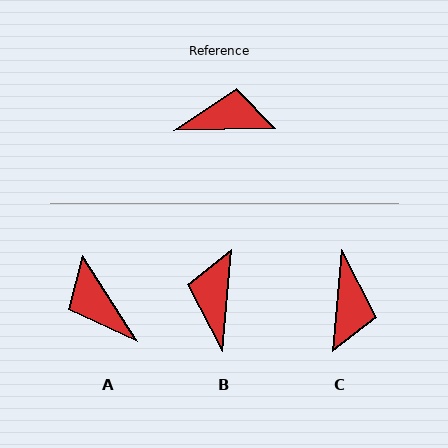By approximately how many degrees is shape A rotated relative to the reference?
Approximately 121 degrees counter-clockwise.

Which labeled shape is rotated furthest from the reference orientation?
A, about 121 degrees away.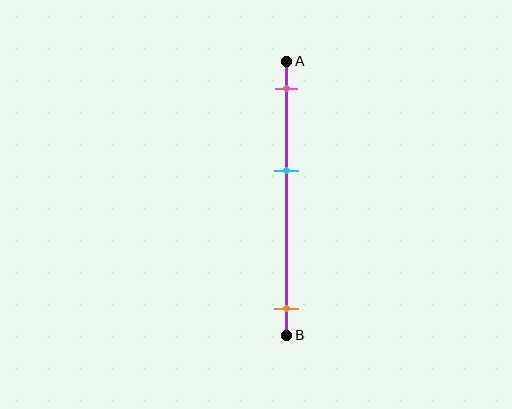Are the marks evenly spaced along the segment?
No, the marks are not evenly spaced.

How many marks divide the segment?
There are 3 marks dividing the segment.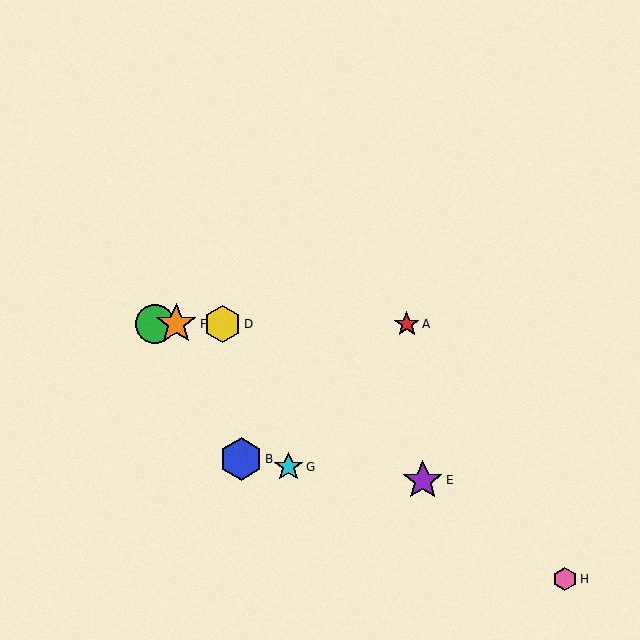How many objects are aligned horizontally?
4 objects (A, C, D, F) are aligned horizontally.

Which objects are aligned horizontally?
Objects A, C, D, F are aligned horizontally.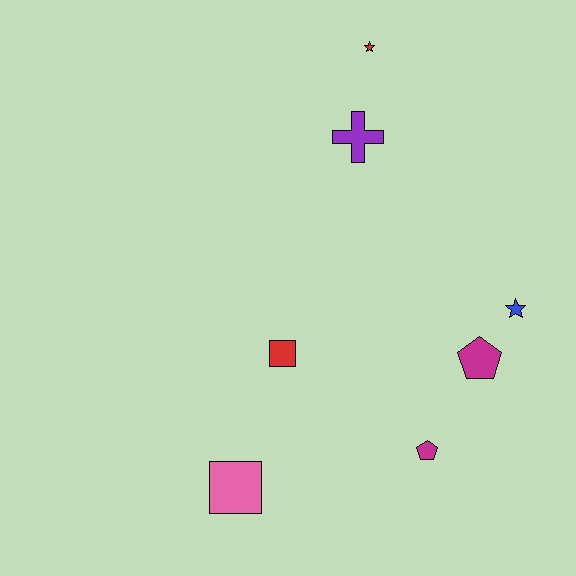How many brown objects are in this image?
There are no brown objects.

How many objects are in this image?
There are 7 objects.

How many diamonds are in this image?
There are no diamonds.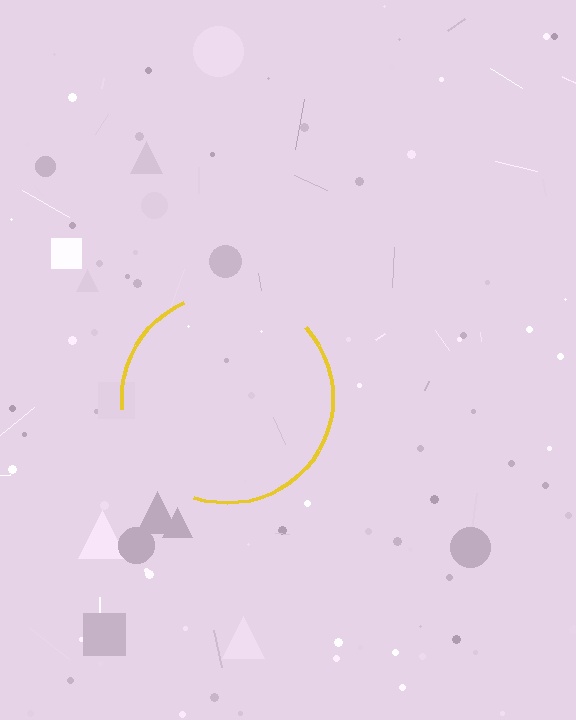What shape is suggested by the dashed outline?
The dashed outline suggests a circle.